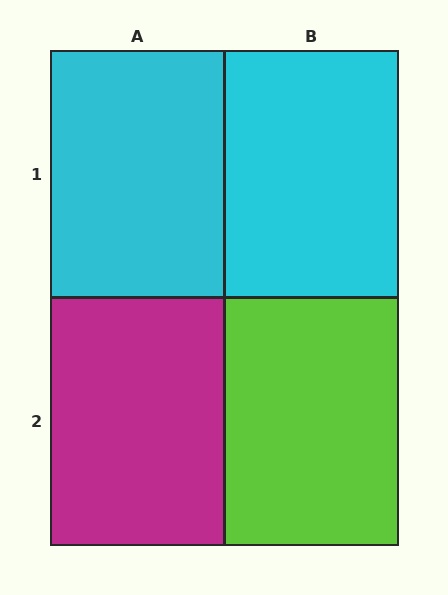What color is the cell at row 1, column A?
Cyan.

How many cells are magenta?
1 cell is magenta.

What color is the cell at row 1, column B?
Cyan.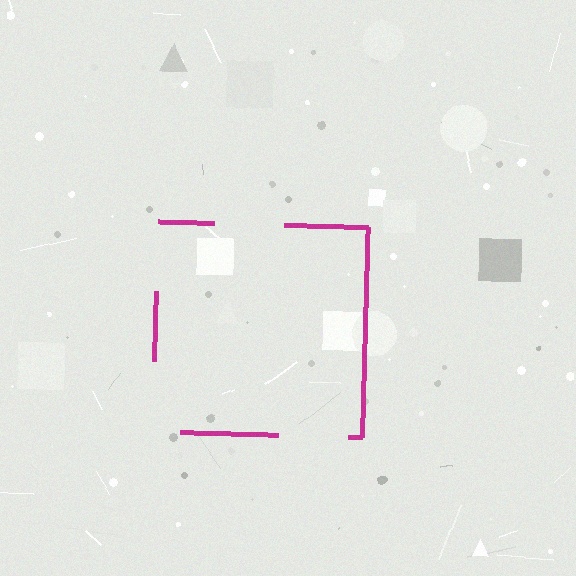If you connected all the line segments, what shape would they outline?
They would outline a square.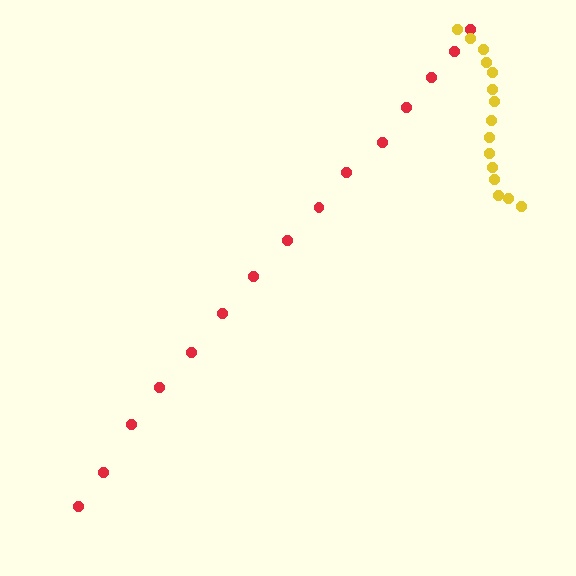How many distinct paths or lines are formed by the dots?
There are 2 distinct paths.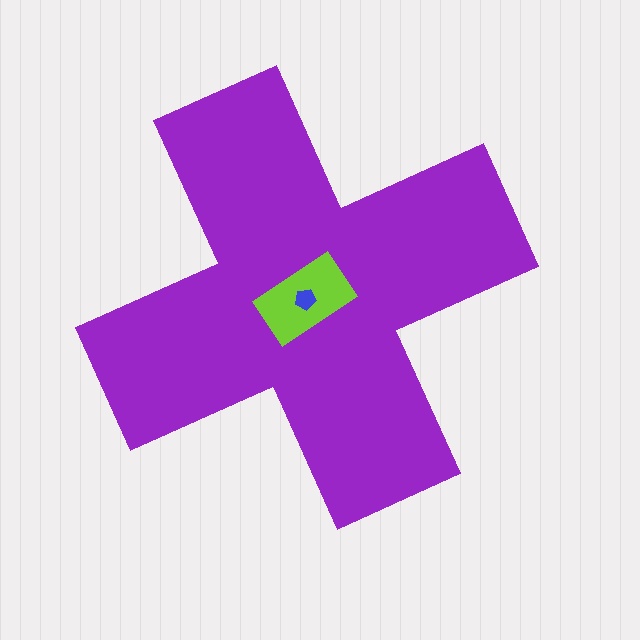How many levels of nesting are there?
3.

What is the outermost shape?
The purple cross.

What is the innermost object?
The blue pentagon.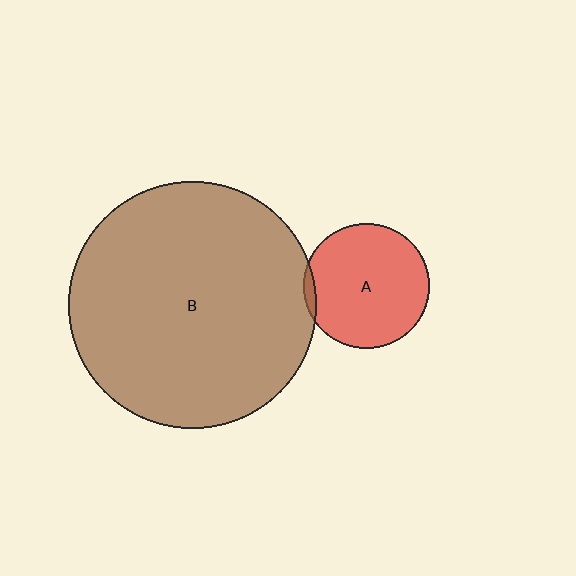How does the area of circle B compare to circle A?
Approximately 3.9 times.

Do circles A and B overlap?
Yes.